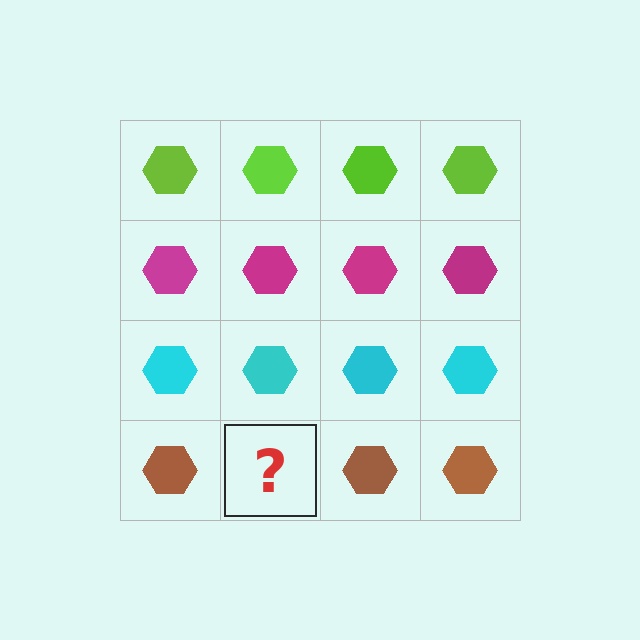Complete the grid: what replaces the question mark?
The question mark should be replaced with a brown hexagon.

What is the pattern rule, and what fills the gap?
The rule is that each row has a consistent color. The gap should be filled with a brown hexagon.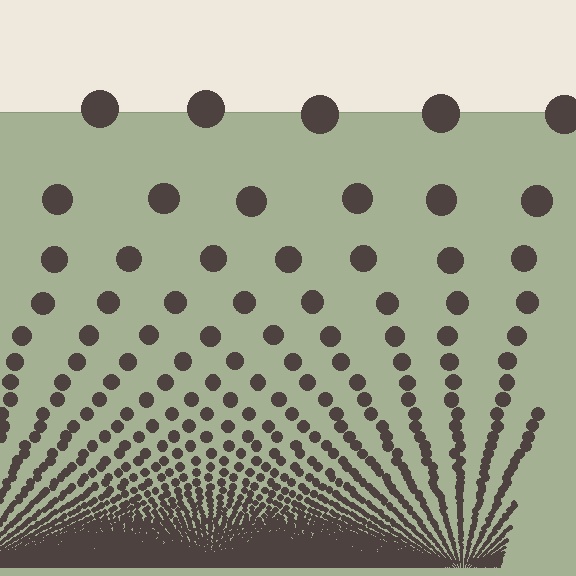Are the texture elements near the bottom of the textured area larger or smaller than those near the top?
Smaller. The gradient is inverted — elements near the bottom are smaller and denser.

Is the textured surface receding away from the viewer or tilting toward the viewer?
The surface appears to tilt toward the viewer. Texture elements get larger and sparser toward the top.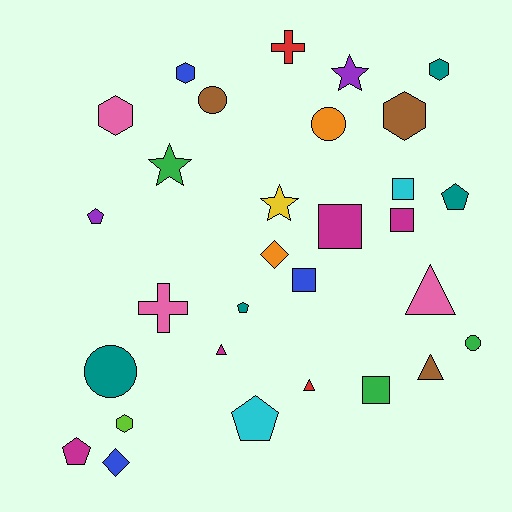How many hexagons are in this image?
There are 5 hexagons.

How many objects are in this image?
There are 30 objects.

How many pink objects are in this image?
There are 3 pink objects.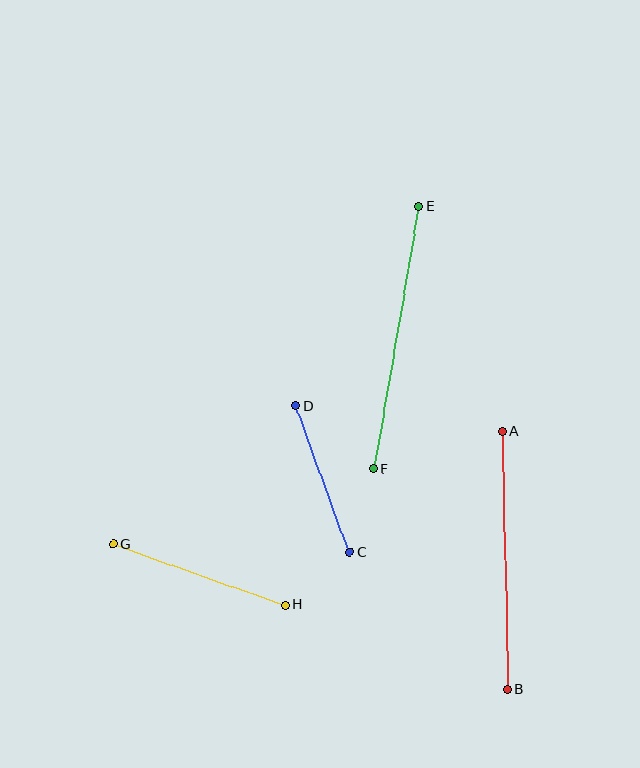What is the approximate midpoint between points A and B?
The midpoint is at approximately (505, 560) pixels.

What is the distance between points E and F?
The distance is approximately 266 pixels.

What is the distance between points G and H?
The distance is approximately 182 pixels.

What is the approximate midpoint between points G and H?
The midpoint is at approximately (199, 574) pixels.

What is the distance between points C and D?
The distance is approximately 155 pixels.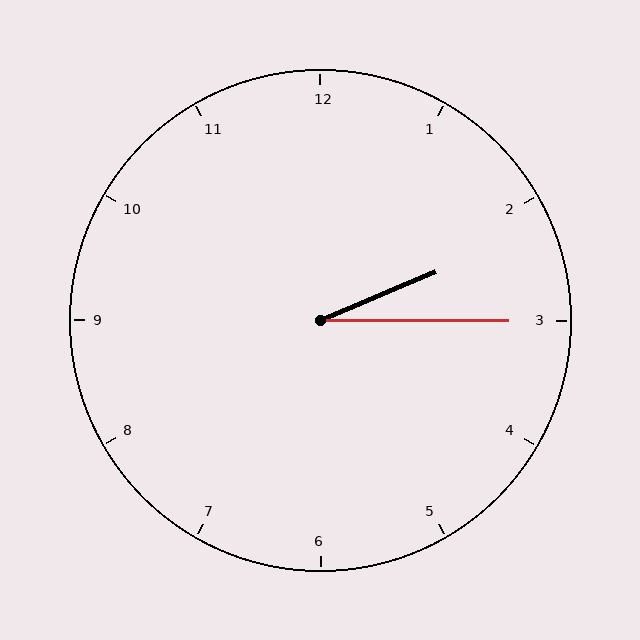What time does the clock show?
2:15.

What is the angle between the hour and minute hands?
Approximately 22 degrees.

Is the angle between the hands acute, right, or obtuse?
It is acute.